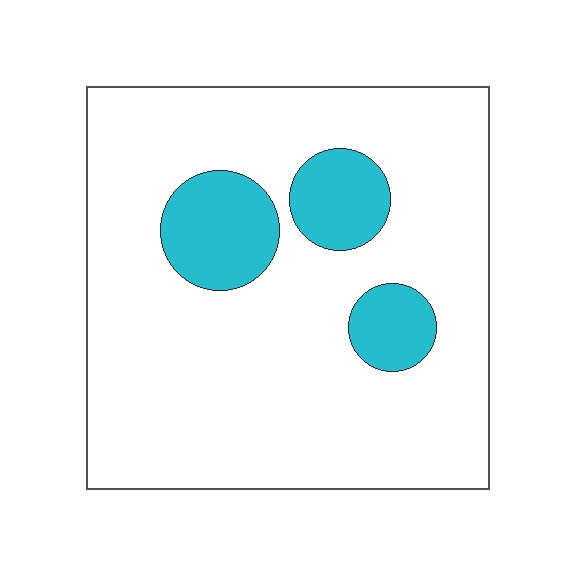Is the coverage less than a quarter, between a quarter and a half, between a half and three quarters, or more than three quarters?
Less than a quarter.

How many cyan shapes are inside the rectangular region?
3.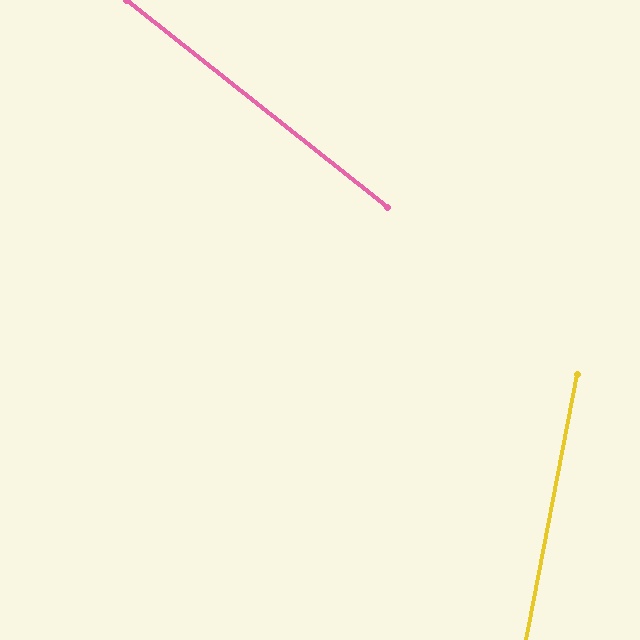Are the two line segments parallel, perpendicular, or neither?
Neither parallel nor perpendicular — they differ by about 62°.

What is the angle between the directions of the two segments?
Approximately 62 degrees.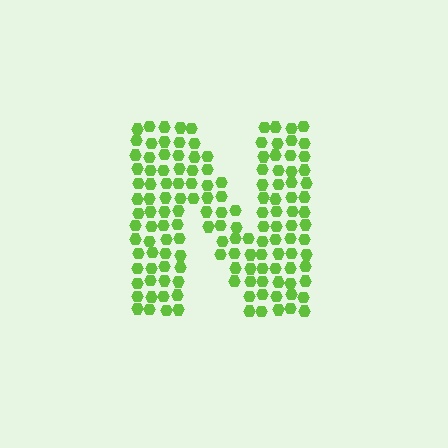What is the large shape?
The large shape is the letter N.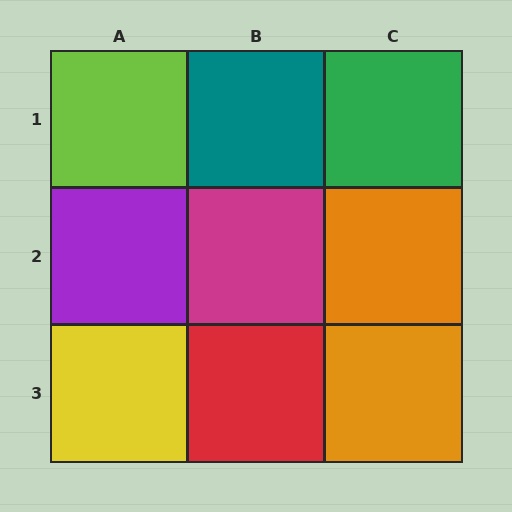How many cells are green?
1 cell is green.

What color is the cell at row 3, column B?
Red.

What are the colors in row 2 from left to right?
Purple, magenta, orange.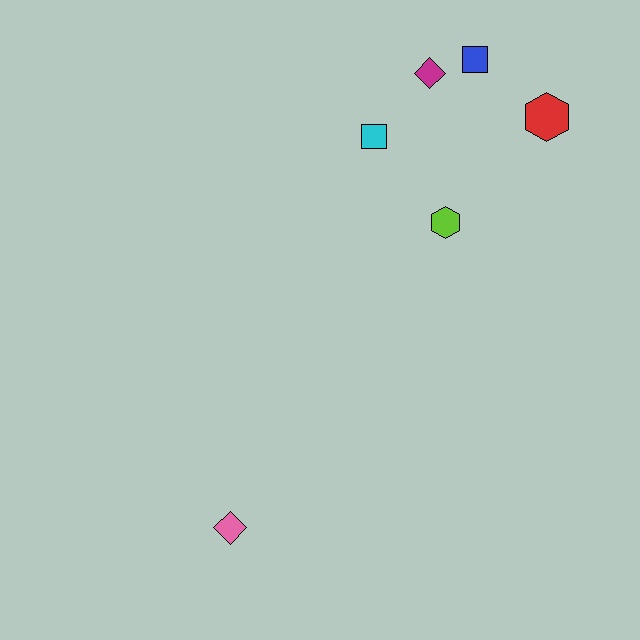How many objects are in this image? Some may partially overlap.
There are 6 objects.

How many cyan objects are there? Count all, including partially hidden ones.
There is 1 cyan object.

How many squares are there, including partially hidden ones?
There are 2 squares.